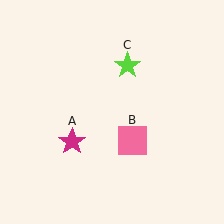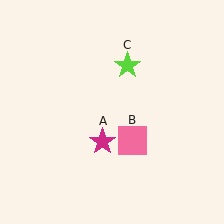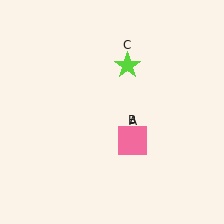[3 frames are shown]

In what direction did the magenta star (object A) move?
The magenta star (object A) moved right.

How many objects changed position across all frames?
1 object changed position: magenta star (object A).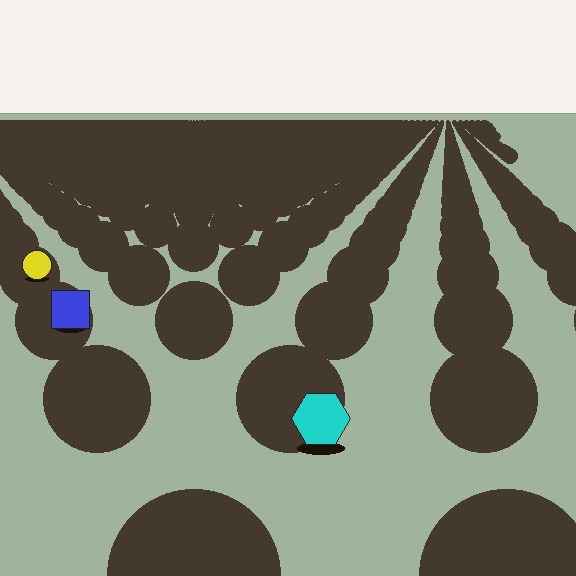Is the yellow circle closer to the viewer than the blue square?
No. The blue square is closer — you can tell from the texture gradient: the ground texture is coarser near it.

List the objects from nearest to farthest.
From nearest to farthest: the cyan hexagon, the blue square, the yellow circle.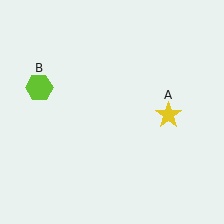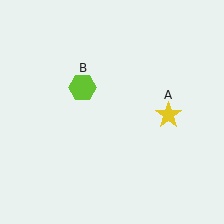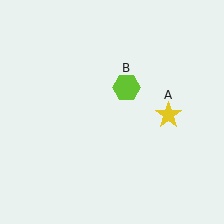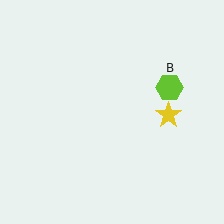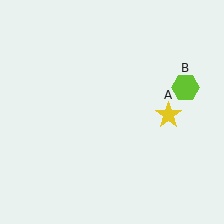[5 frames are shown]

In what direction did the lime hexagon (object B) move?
The lime hexagon (object B) moved right.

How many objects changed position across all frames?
1 object changed position: lime hexagon (object B).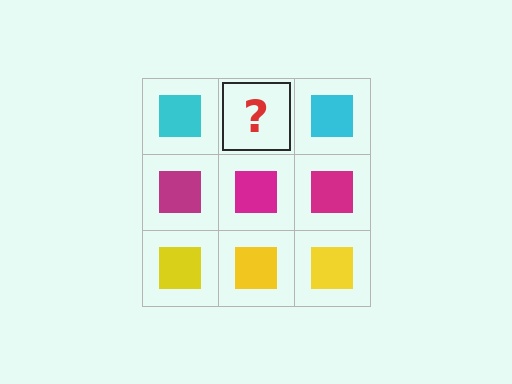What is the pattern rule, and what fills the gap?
The rule is that each row has a consistent color. The gap should be filled with a cyan square.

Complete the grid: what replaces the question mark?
The question mark should be replaced with a cyan square.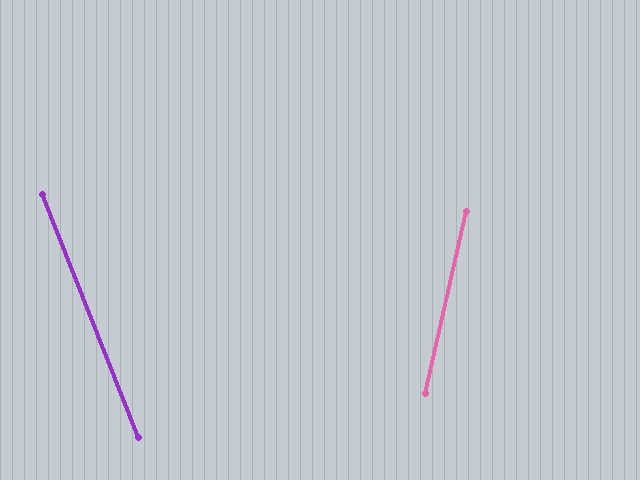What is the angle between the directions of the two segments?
Approximately 34 degrees.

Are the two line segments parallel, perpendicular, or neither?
Neither parallel nor perpendicular — they differ by about 34°.